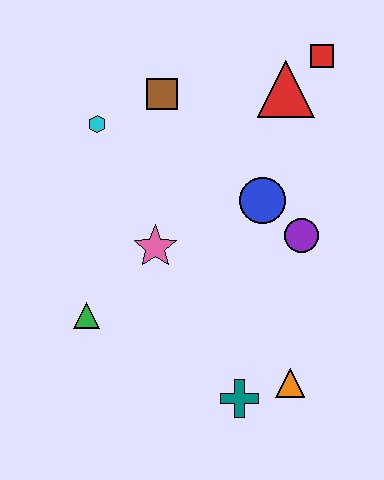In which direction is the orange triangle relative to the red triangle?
The orange triangle is below the red triangle.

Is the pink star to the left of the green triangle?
No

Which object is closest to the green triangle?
The pink star is closest to the green triangle.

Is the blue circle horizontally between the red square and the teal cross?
Yes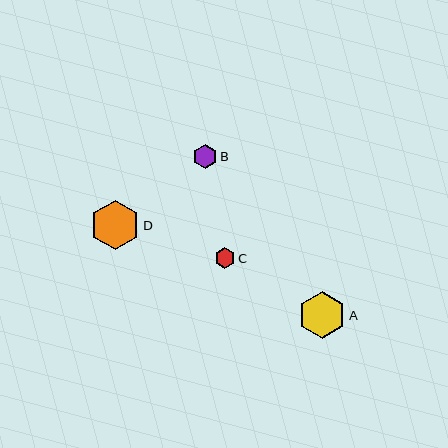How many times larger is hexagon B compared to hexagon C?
Hexagon B is approximately 1.2 times the size of hexagon C.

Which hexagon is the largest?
Hexagon D is the largest with a size of approximately 49 pixels.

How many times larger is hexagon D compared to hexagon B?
Hexagon D is approximately 2.1 times the size of hexagon B.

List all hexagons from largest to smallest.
From largest to smallest: D, A, B, C.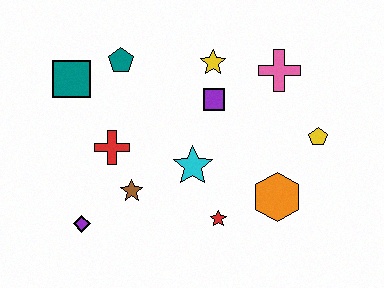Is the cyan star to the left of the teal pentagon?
No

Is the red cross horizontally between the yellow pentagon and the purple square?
No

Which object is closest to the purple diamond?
The brown star is closest to the purple diamond.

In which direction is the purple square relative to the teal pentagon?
The purple square is to the right of the teal pentagon.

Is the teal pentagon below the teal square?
No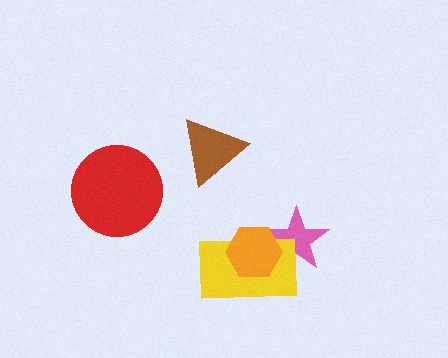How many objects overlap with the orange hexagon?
2 objects overlap with the orange hexagon.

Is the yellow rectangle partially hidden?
Yes, it is partially covered by another shape.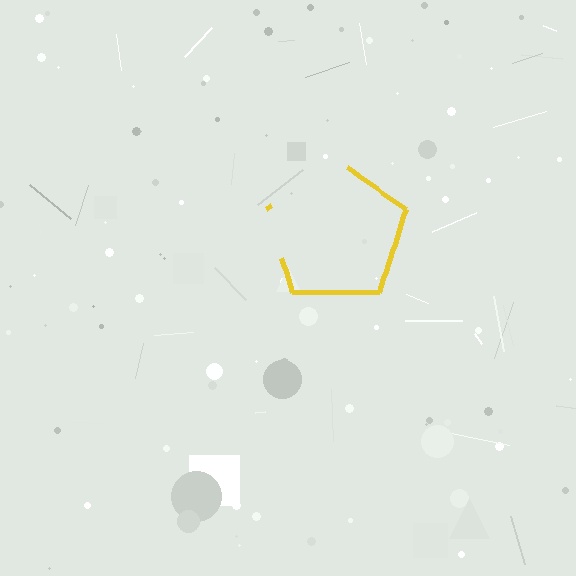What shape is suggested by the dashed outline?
The dashed outline suggests a pentagon.